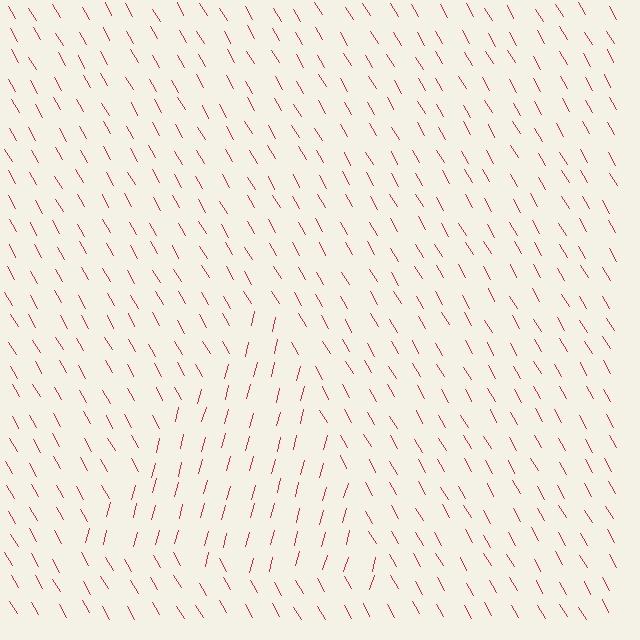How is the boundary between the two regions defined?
The boundary is defined purely by a change in line orientation (approximately 45 degrees difference). All lines are the same color and thickness.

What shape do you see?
I see a triangle.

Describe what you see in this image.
The image is filled with small red line segments. A triangle region in the image has lines oriented differently from the surrounding lines, creating a visible texture boundary.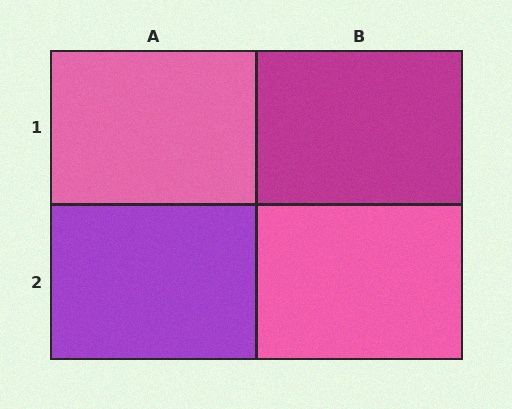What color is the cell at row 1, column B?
Magenta.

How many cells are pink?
2 cells are pink.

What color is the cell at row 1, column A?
Pink.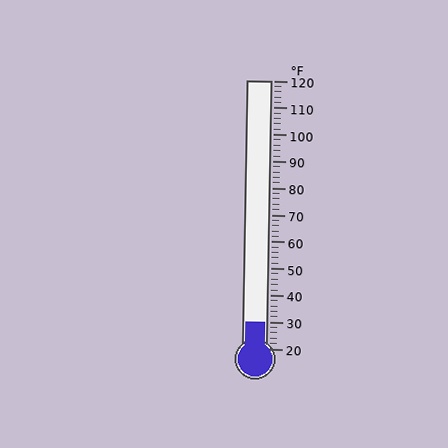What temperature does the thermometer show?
The thermometer shows approximately 30°F.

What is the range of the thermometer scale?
The thermometer scale ranges from 20°F to 120°F.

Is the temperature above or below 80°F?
The temperature is below 80°F.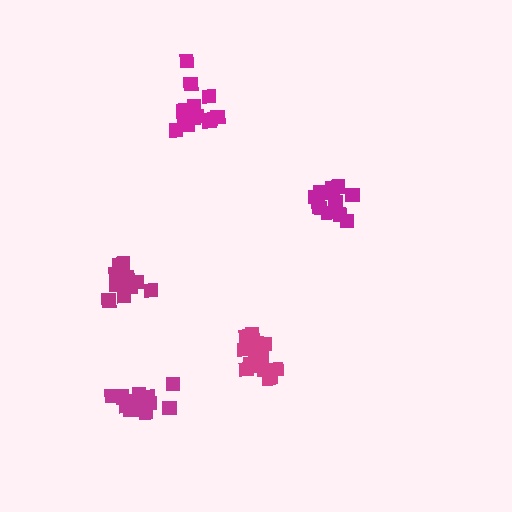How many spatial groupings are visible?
There are 5 spatial groupings.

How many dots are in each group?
Group 1: 15 dots, Group 2: 16 dots, Group 3: 17 dots, Group 4: 19 dots, Group 5: 15 dots (82 total).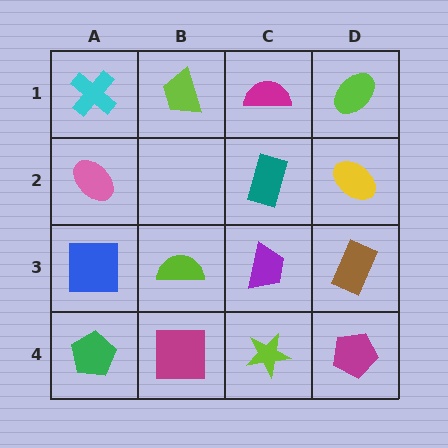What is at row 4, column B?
A magenta square.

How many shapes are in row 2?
3 shapes.